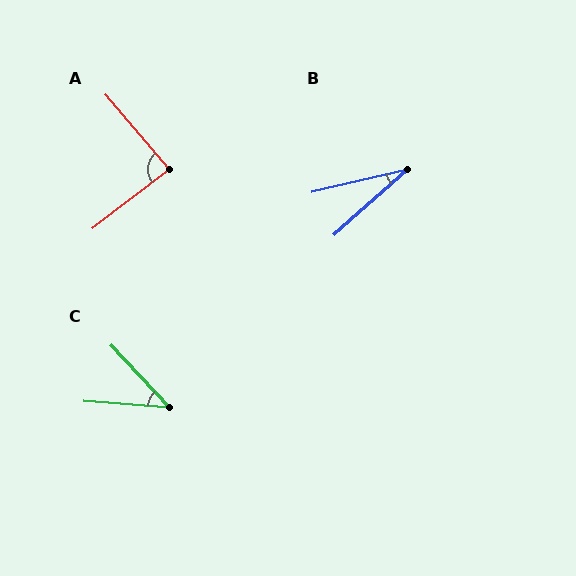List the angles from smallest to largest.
B (28°), C (43°), A (87°).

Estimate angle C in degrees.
Approximately 43 degrees.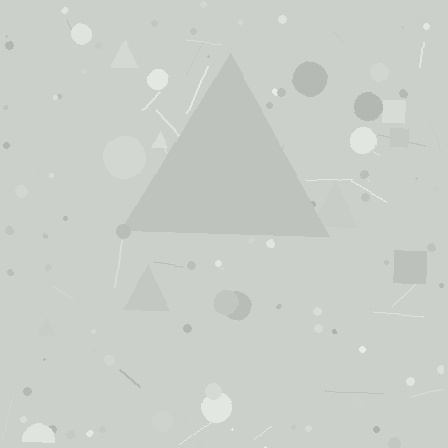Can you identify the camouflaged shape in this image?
The camouflaged shape is a triangle.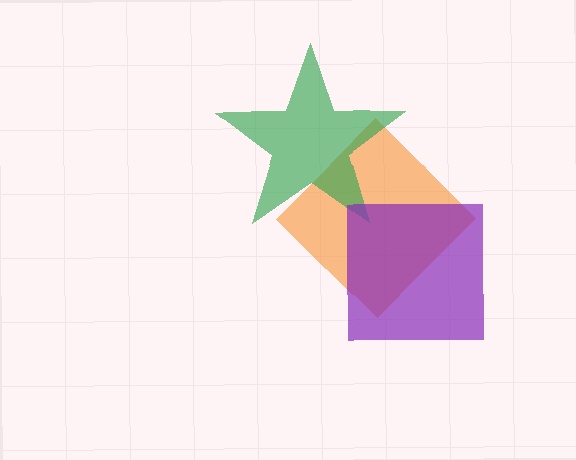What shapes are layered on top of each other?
The layered shapes are: an orange diamond, a green star, a purple square.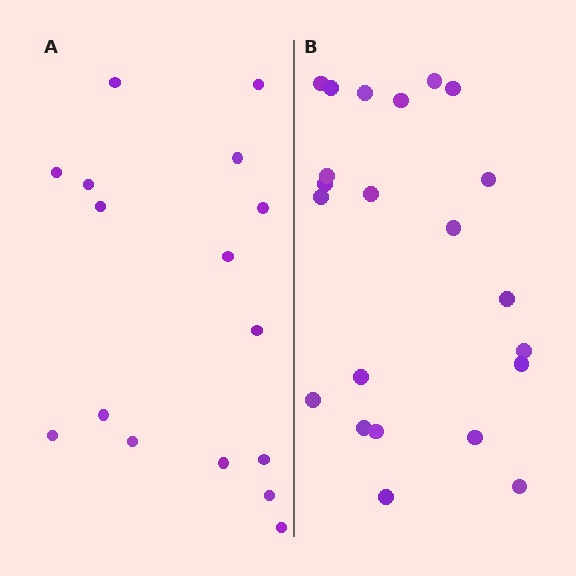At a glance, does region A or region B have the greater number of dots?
Region B (the right region) has more dots.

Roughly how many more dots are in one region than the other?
Region B has about 6 more dots than region A.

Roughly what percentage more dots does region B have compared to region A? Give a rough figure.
About 40% more.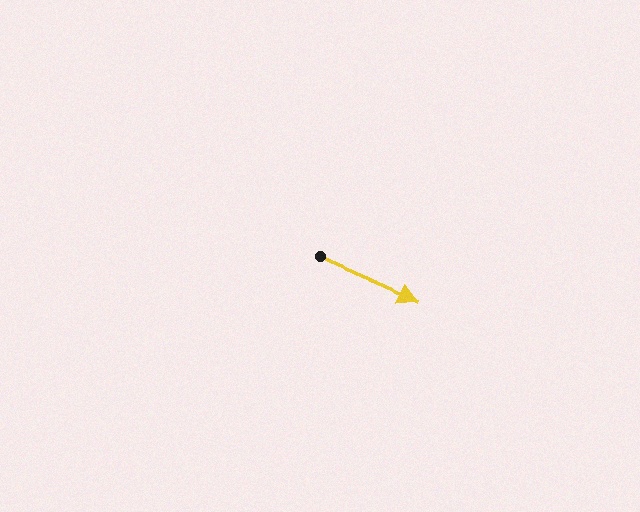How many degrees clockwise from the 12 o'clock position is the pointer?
Approximately 114 degrees.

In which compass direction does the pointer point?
Southeast.